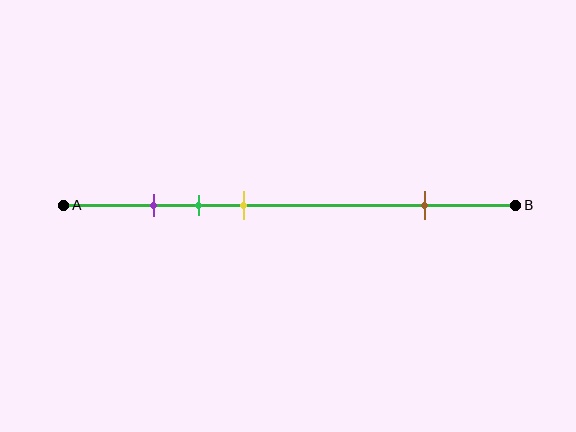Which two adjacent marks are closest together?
The purple and green marks are the closest adjacent pair.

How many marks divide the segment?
There are 4 marks dividing the segment.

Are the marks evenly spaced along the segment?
No, the marks are not evenly spaced.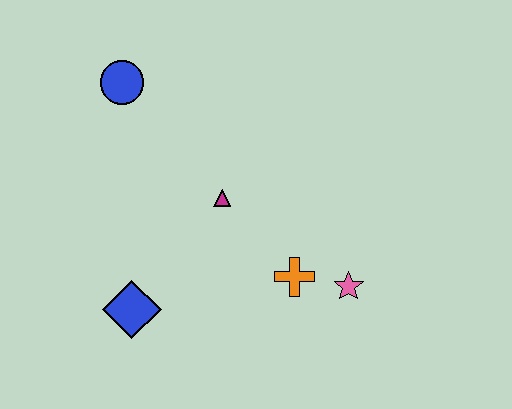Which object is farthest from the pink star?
The blue circle is farthest from the pink star.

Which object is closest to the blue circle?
The magenta triangle is closest to the blue circle.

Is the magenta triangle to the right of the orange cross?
No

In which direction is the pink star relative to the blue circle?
The pink star is to the right of the blue circle.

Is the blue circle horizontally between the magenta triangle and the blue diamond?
No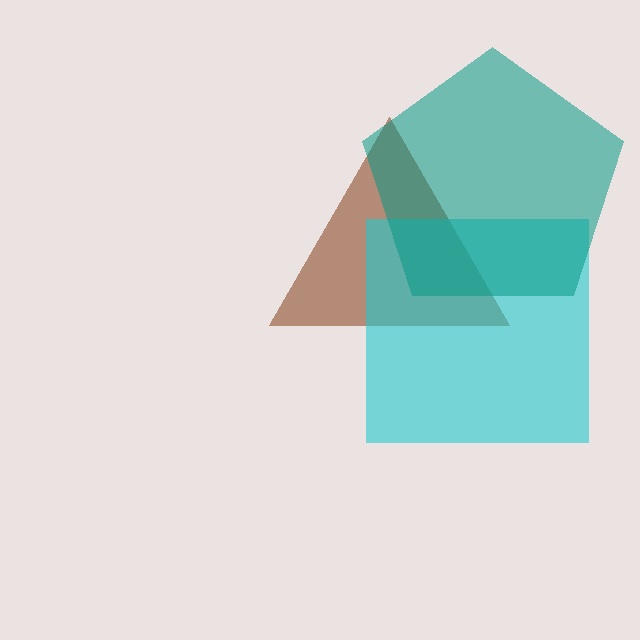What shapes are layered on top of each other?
The layered shapes are: a brown triangle, a cyan square, a teal pentagon.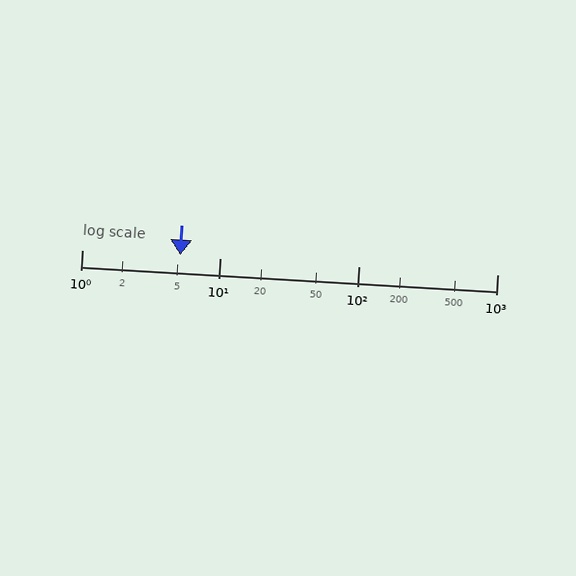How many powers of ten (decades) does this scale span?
The scale spans 3 decades, from 1 to 1000.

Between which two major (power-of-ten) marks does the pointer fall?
The pointer is between 1 and 10.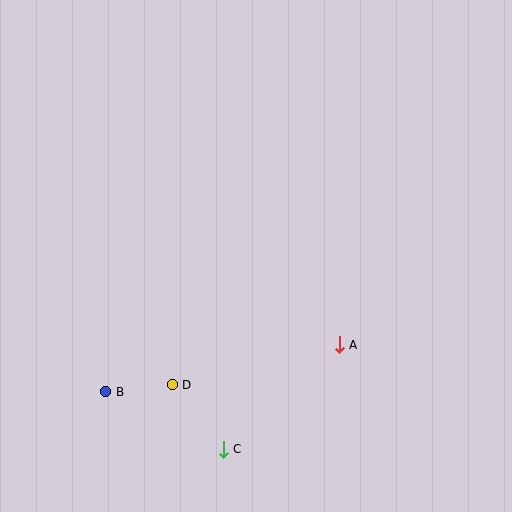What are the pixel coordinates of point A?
Point A is at (339, 345).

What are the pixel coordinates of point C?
Point C is at (223, 449).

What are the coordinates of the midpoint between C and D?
The midpoint between C and D is at (198, 417).